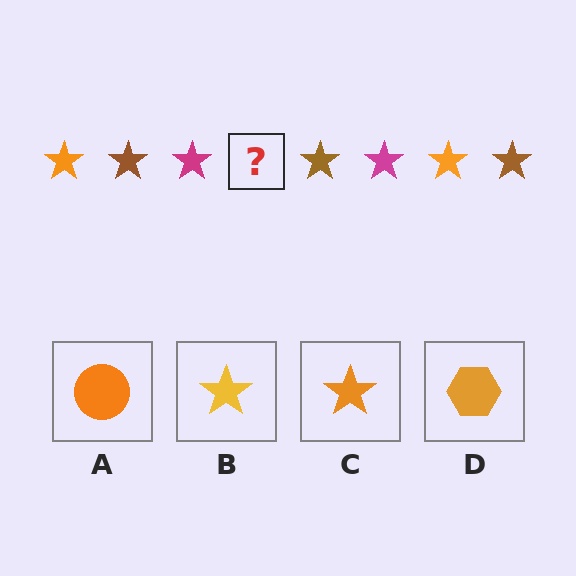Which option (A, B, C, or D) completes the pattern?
C.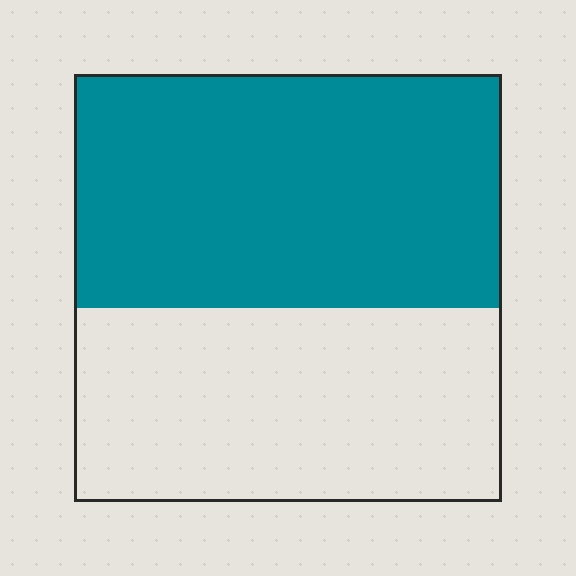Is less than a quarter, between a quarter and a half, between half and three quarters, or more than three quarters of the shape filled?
Between half and three quarters.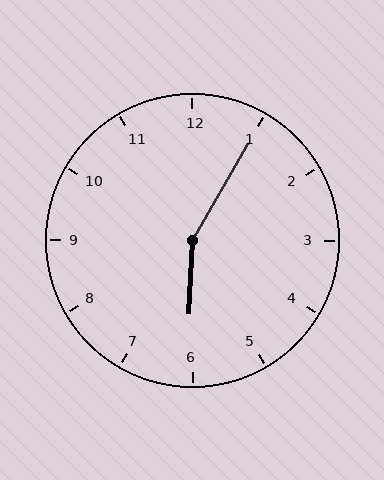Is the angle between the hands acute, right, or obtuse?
It is obtuse.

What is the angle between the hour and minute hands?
Approximately 152 degrees.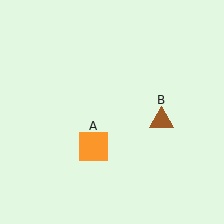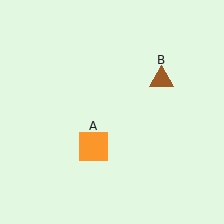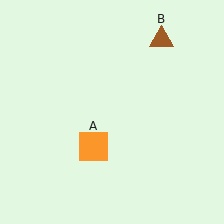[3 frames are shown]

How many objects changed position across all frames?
1 object changed position: brown triangle (object B).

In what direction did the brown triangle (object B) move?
The brown triangle (object B) moved up.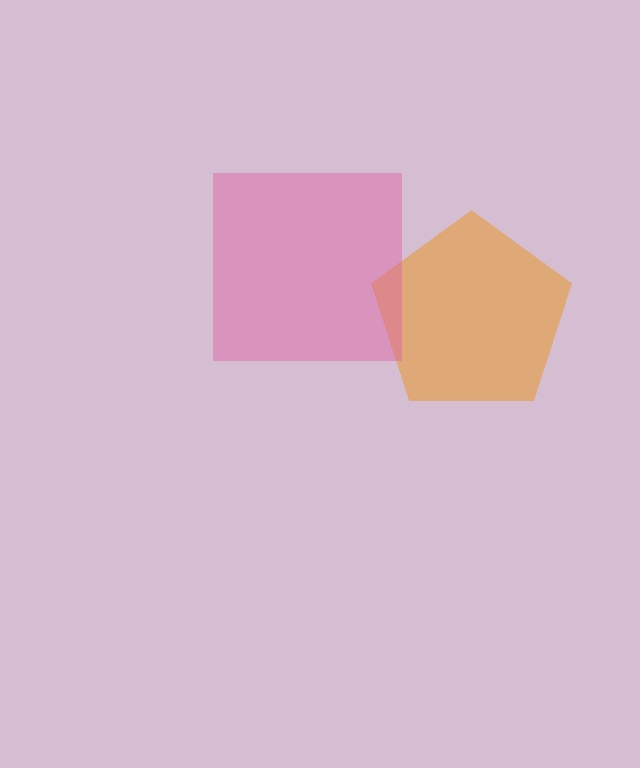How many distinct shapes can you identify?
There are 2 distinct shapes: an orange pentagon, a pink square.